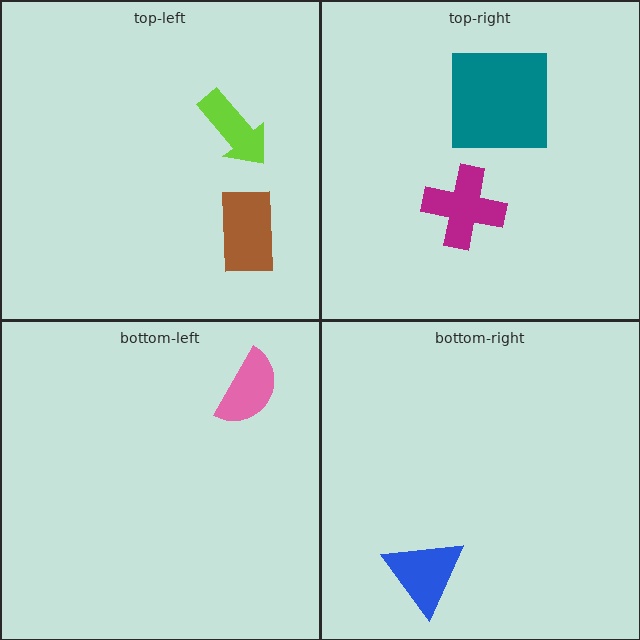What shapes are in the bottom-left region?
The pink semicircle.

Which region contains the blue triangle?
The bottom-right region.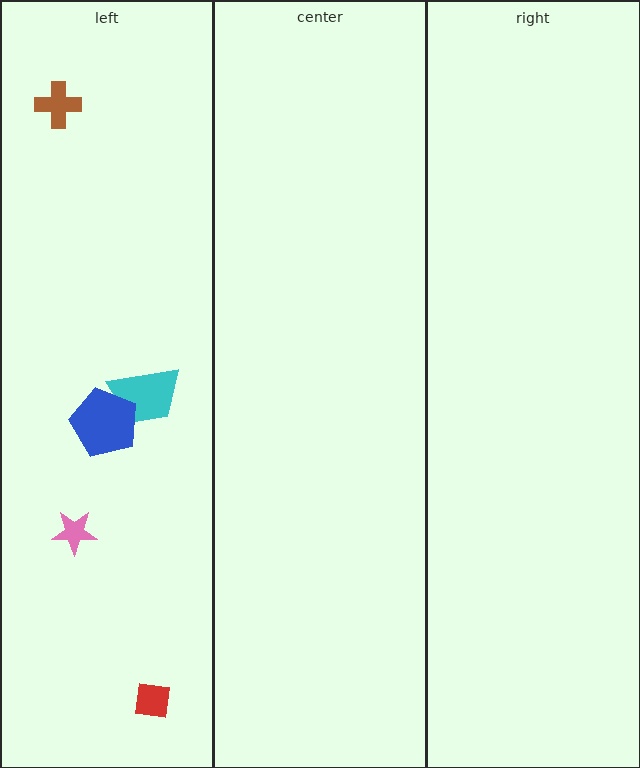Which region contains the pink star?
The left region.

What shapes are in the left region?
The pink star, the red square, the cyan trapezoid, the blue pentagon, the brown cross.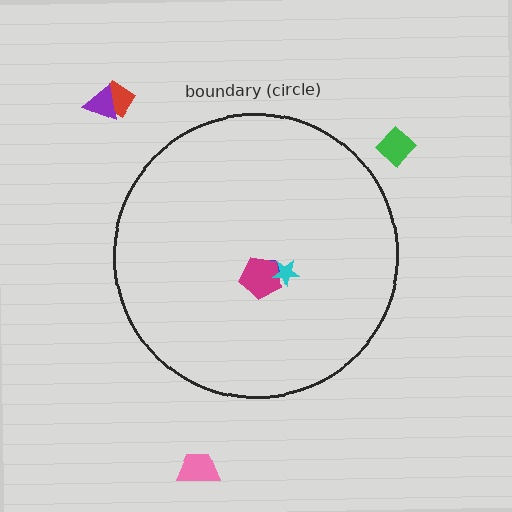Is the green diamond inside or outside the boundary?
Outside.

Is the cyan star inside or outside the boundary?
Inside.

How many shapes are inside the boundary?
3 inside, 4 outside.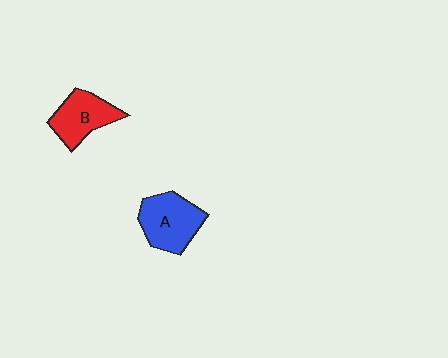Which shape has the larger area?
Shape A (blue).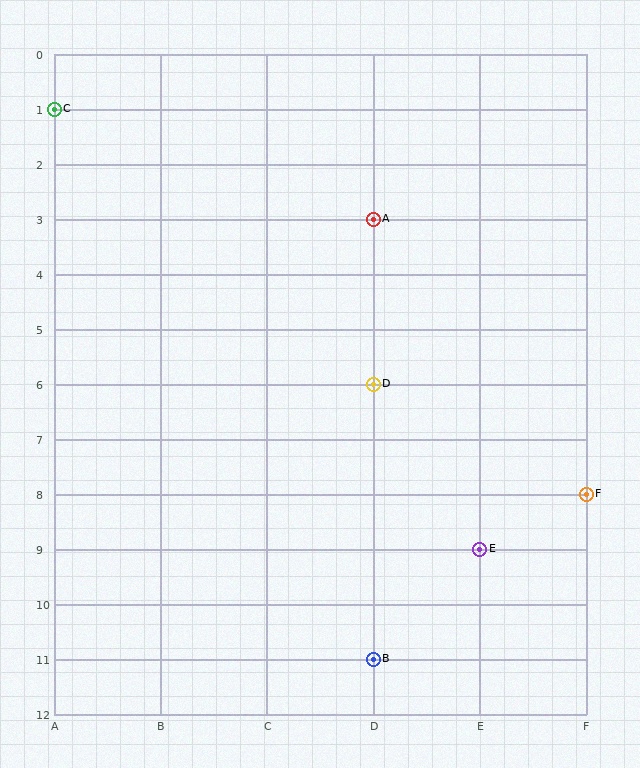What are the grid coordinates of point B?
Point B is at grid coordinates (D, 11).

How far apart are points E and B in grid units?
Points E and B are 1 column and 2 rows apart (about 2.2 grid units diagonally).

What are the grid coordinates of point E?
Point E is at grid coordinates (E, 9).